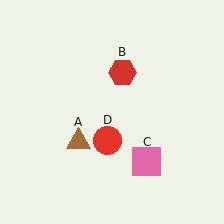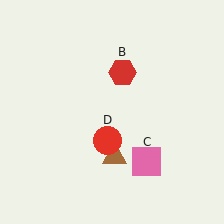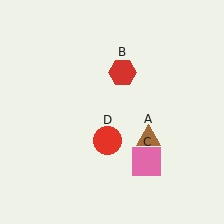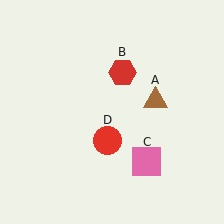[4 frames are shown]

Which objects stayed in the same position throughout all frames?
Red hexagon (object B) and pink square (object C) and red circle (object D) remained stationary.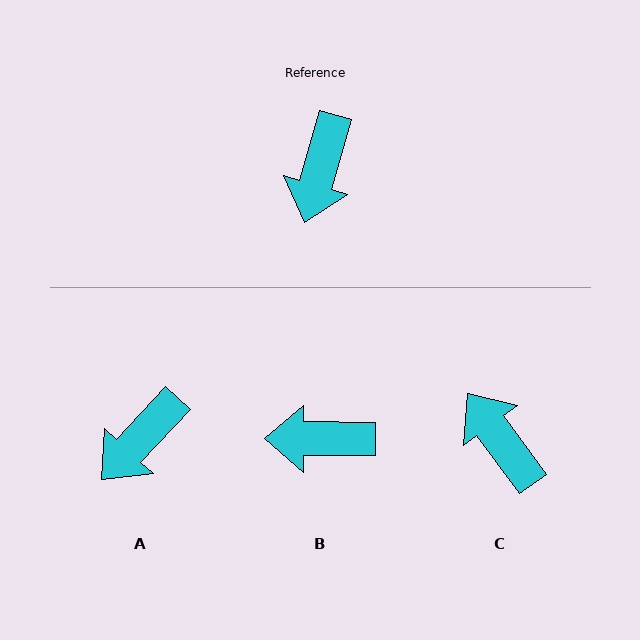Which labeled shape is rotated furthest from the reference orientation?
C, about 127 degrees away.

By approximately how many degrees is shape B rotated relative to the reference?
Approximately 74 degrees clockwise.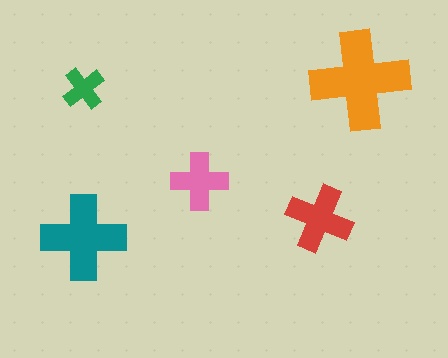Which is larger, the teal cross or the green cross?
The teal one.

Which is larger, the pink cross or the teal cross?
The teal one.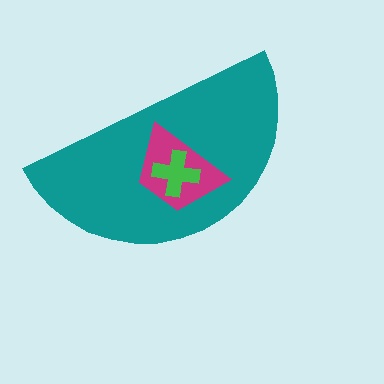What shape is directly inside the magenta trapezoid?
The green cross.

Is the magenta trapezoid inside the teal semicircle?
Yes.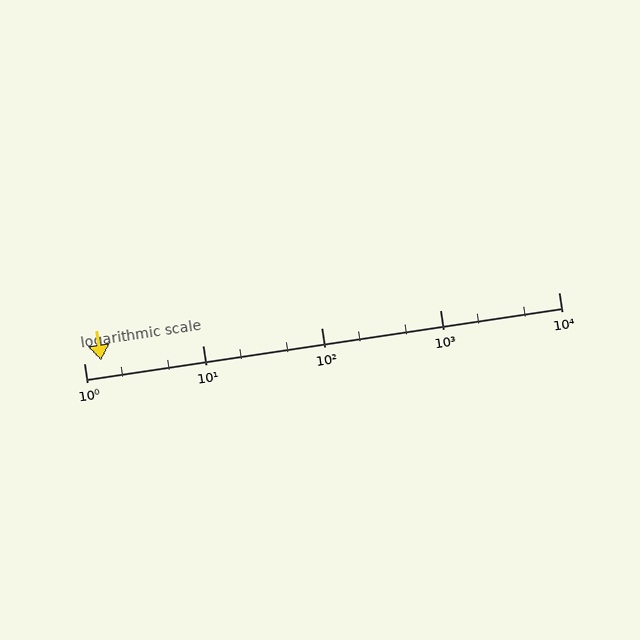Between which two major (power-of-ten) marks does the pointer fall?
The pointer is between 1 and 10.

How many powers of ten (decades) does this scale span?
The scale spans 4 decades, from 1 to 10000.